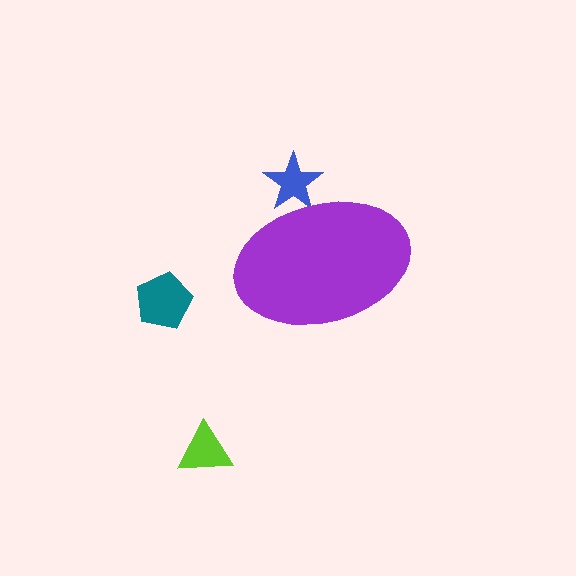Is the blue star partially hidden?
Yes, the blue star is partially hidden behind the purple ellipse.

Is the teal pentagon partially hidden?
No, the teal pentagon is fully visible.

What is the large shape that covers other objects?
A purple ellipse.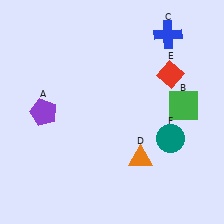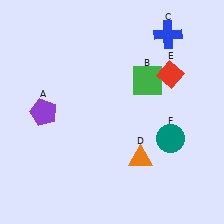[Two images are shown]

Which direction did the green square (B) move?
The green square (B) moved left.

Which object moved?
The green square (B) moved left.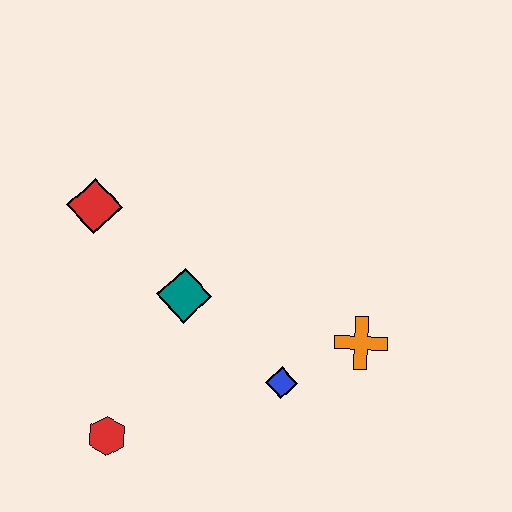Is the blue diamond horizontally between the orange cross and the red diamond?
Yes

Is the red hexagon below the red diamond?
Yes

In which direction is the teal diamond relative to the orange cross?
The teal diamond is to the left of the orange cross.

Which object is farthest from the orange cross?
The red diamond is farthest from the orange cross.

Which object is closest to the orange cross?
The blue diamond is closest to the orange cross.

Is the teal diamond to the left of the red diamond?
No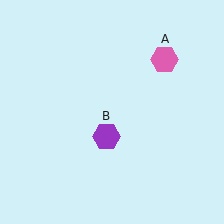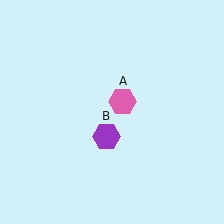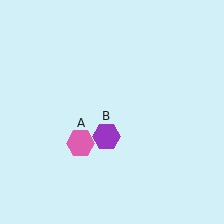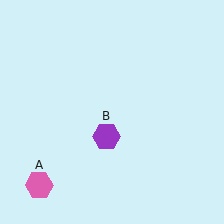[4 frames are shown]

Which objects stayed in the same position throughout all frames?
Purple hexagon (object B) remained stationary.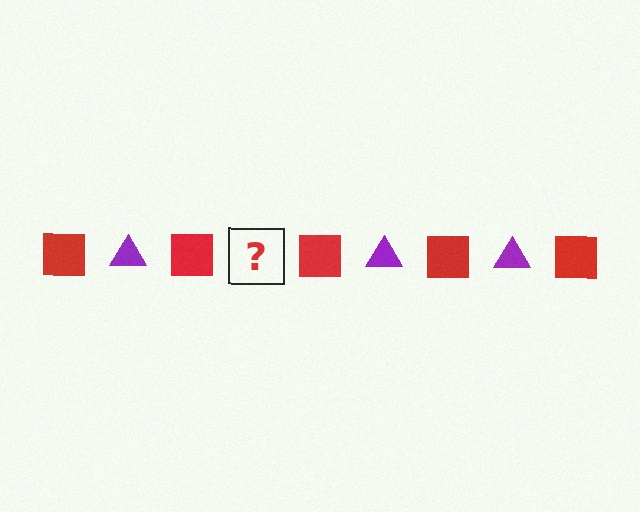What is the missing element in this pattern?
The missing element is a purple triangle.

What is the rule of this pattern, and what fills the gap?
The rule is that the pattern alternates between red square and purple triangle. The gap should be filled with a purple triangle.